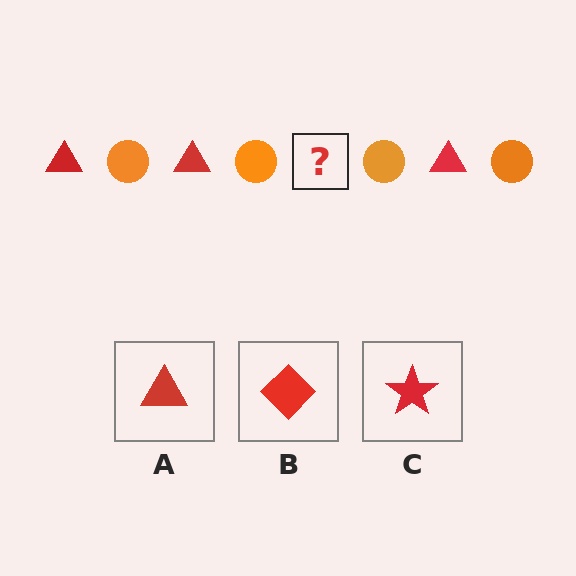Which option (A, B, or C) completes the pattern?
A.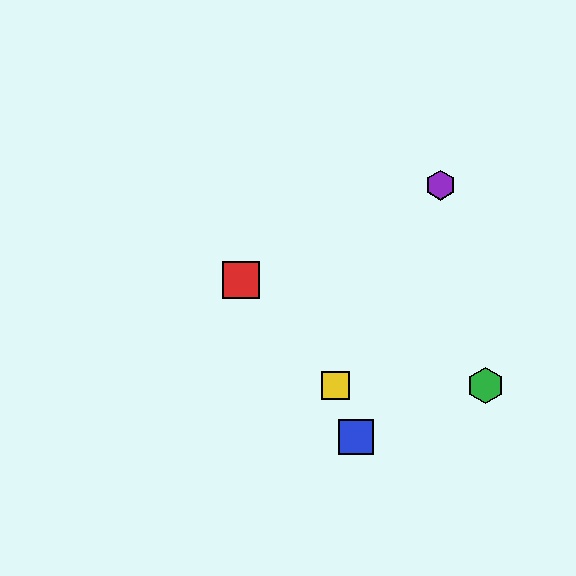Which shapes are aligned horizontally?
The green hexagon, the yellow square are aligned horizontally.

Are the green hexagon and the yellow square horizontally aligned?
Yes, both are at y≈386.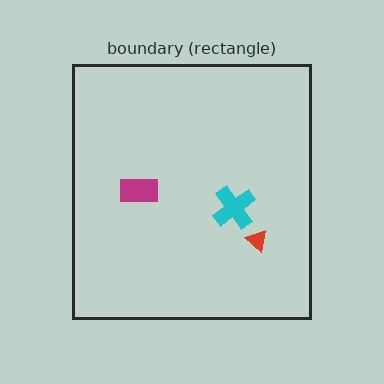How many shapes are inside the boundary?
3 inside, 0 outside.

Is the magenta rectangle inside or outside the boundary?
Inside.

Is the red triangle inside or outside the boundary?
Inside.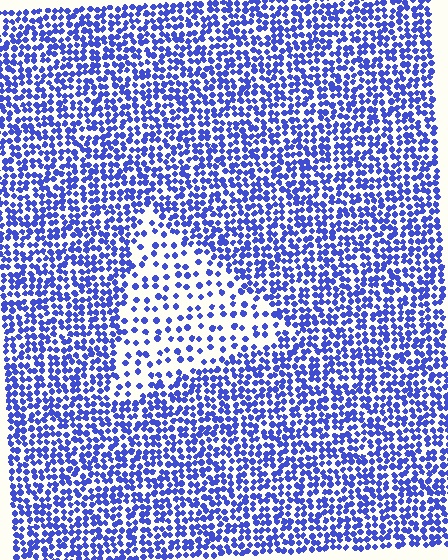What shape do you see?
I see a triangle.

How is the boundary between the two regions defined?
The boundary is defined by a change in element density (approximately 2.3x ratio). All elements are the same color, size, and shape.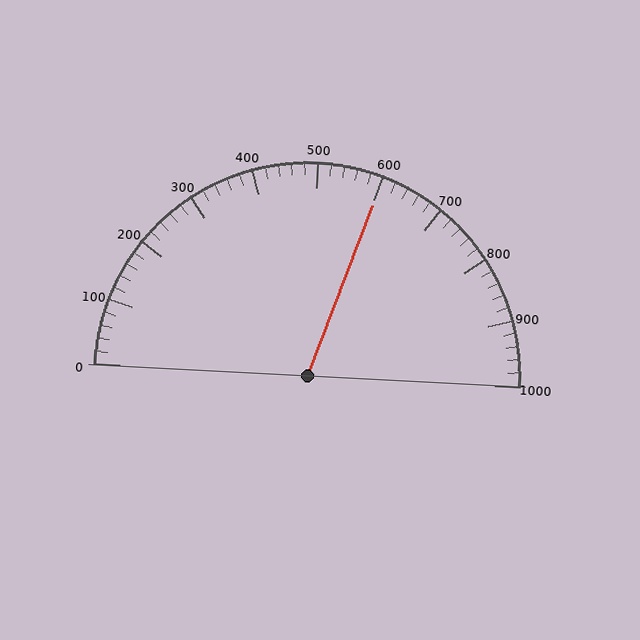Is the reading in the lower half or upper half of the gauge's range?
The reading is in the upper half of the range (0 to 1000).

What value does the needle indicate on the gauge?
The needle indicates approximately 600.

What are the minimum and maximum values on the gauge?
The gauge ranges from 0 to 1000.